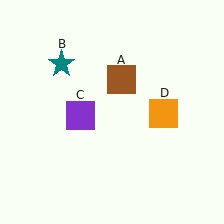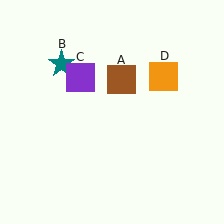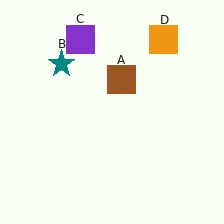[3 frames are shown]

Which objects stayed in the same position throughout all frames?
Brown square (object A) and teal star (object B) remained stationary.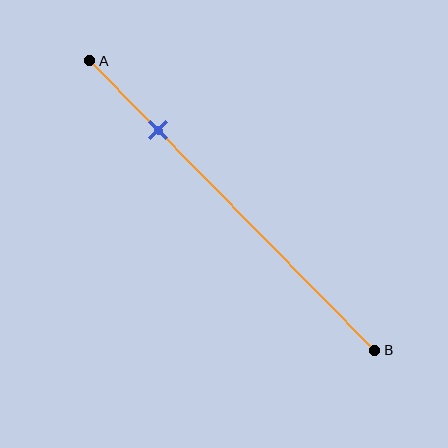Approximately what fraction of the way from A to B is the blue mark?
The blue mark is approximately 25% of the way from A to B.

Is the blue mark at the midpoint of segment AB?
No, the mark is at about 25% from A, not at the 50% midpoint.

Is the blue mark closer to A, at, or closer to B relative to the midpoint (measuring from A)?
The blue mark is closer to point A than the midpoint of segment AB.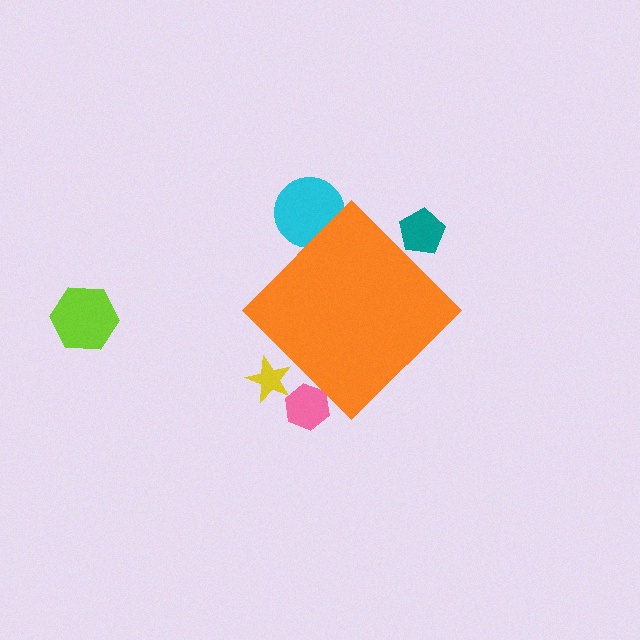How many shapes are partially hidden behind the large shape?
4 shapes are partially hidden.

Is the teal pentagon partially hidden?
Yes, the teal pentagon is partially hidden behind the orange diamond.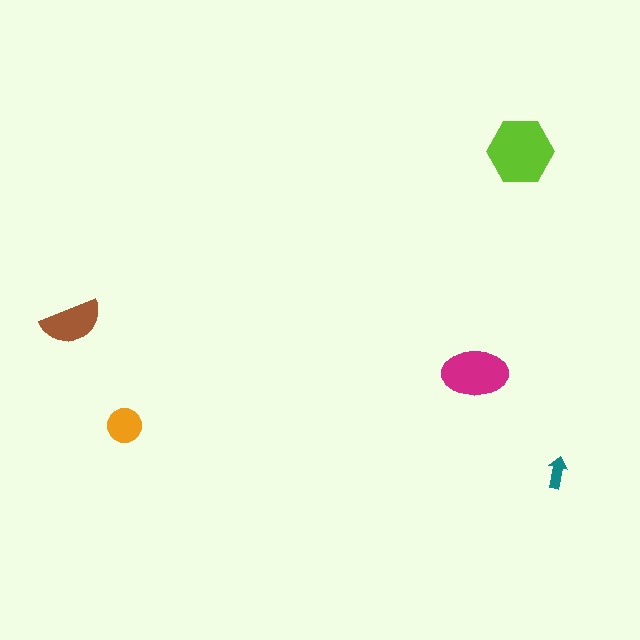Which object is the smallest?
The teal arrow.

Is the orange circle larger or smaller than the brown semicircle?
Smaller.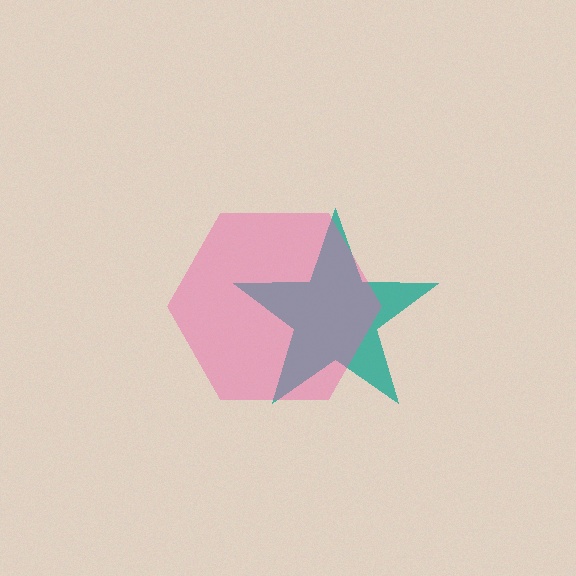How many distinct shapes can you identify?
There are 2 distinct shapes: a teal star, a pink hexagon.